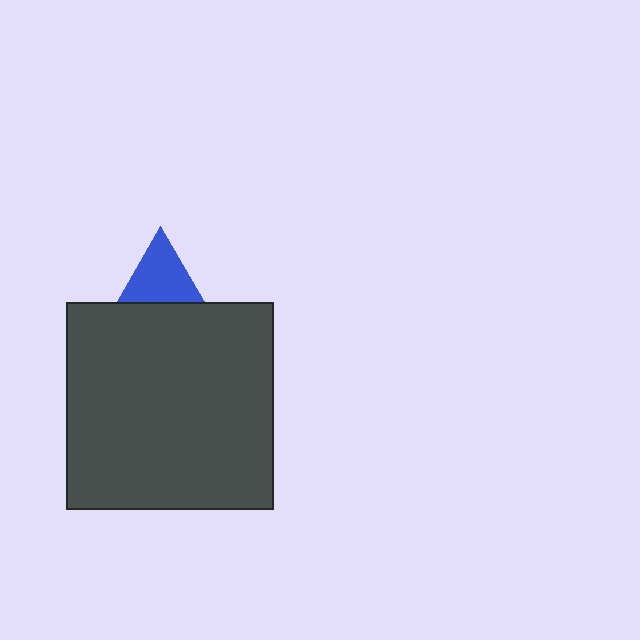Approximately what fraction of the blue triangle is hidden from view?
Roughly 49% of the blue triangle is hidden behind the dark gray square.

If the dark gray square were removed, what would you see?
You would see the complete blue triangle.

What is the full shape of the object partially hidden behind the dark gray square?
The partially hidden object is a blue triangle.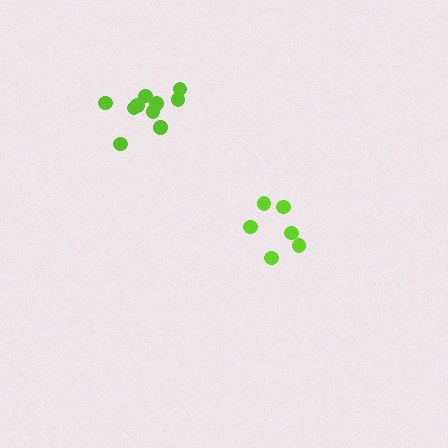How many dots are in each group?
Group 1: 10 dots, Group 2: 6 dots (16 total).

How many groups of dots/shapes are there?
There are 2 groups.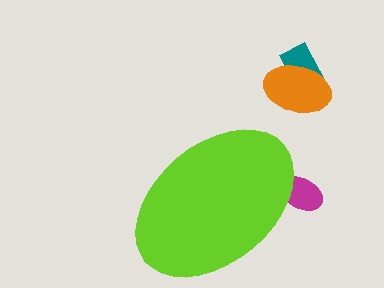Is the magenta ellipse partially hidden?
Yes, the magenta ellipse is partially hidden behind the lime ellipse.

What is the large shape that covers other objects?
A lime ellipse.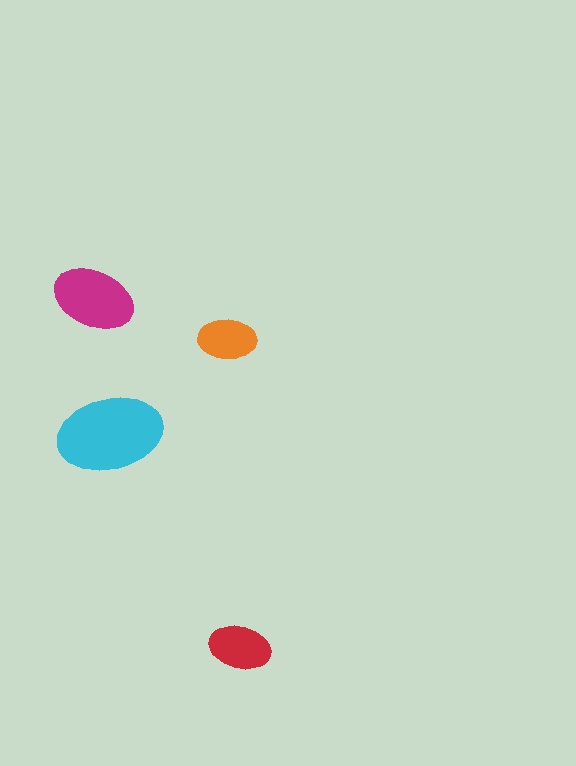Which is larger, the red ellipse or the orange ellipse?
The red one.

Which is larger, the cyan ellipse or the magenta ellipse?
The cyan one.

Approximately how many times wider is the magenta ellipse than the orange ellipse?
About 1.5 times wider.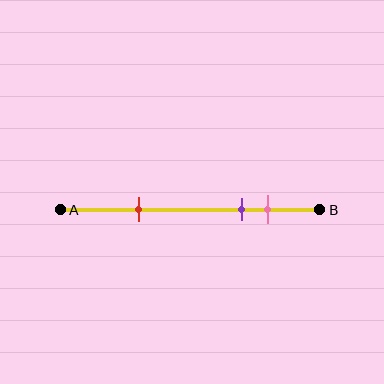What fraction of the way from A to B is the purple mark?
The purple mark is approximately 70% (0.7) of the way from A to B.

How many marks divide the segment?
There are 3 marks dividing the segment.